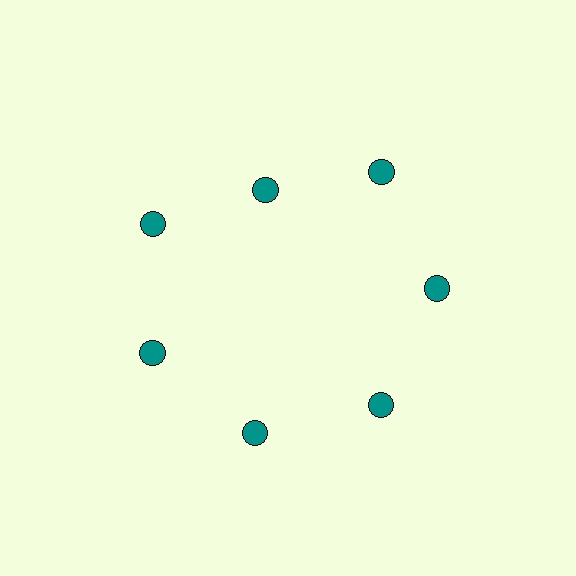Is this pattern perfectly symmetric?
No. The 7 teal circles are arranged in a ring, but one element near the 12 o'clock position is pulled inward toward the center, breaking the 7-fold rotational symmetry.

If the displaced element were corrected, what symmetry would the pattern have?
It would have 7-fold rotational symmetry — the pattern would map onto itself every 51 degrees.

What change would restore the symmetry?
The symmetry would be restored by moving it outward, back onto the ring so that all 7 circles sit at equal angles and equal distance from the center.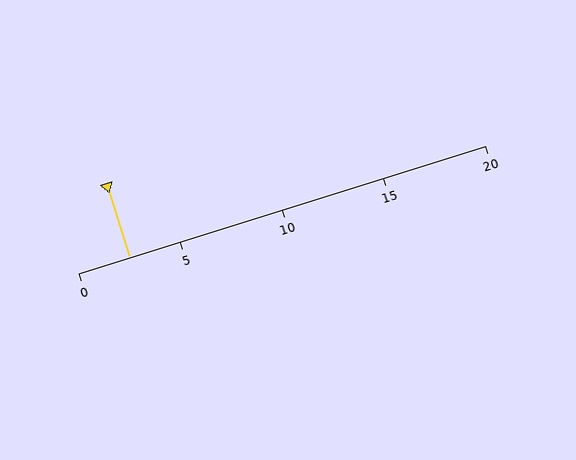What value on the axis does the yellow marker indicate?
The marker indicates approximately 2.5.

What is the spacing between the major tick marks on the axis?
The major ticks are spaced 5 apart.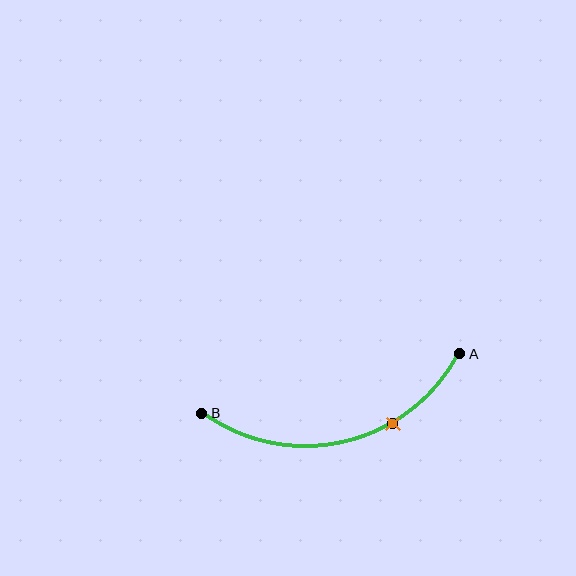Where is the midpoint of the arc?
The arc midpoint is the point on the curve farthest from the straight line joining A and B. It sits below that line.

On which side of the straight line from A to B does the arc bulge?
The arc bulges below the straight line connecting A and B.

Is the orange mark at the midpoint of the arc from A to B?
No. The orange mark lies on the arc but is closer to endpoint A. The arc midpoint would be at the point on the curve equidistant along the arc from both A and B.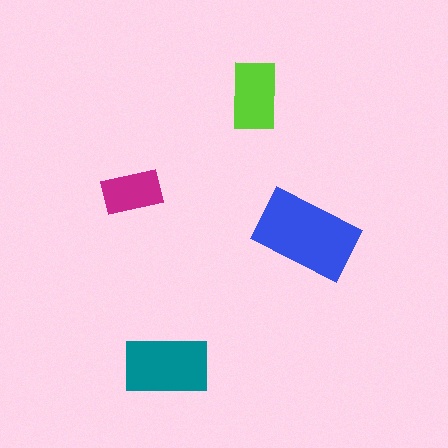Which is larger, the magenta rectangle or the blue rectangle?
The blue one.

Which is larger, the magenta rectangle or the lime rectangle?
The lime one.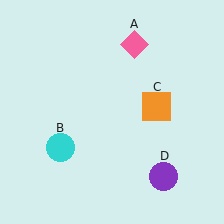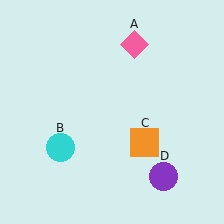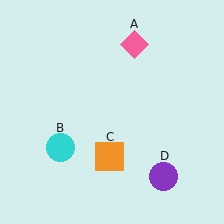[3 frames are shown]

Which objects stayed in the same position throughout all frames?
Pink diamond (object A) and cyan circle (object B) and purple circle (object D) remained stationary.